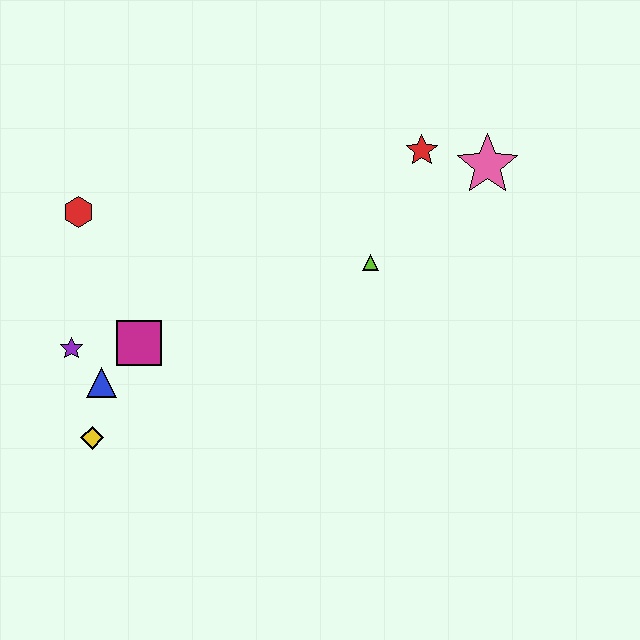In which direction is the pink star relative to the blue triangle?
The pink star is to the right of the blue triangle.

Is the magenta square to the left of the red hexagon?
No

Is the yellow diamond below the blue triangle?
Yes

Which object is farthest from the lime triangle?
The yellow diamond is farthest from the lime triangle.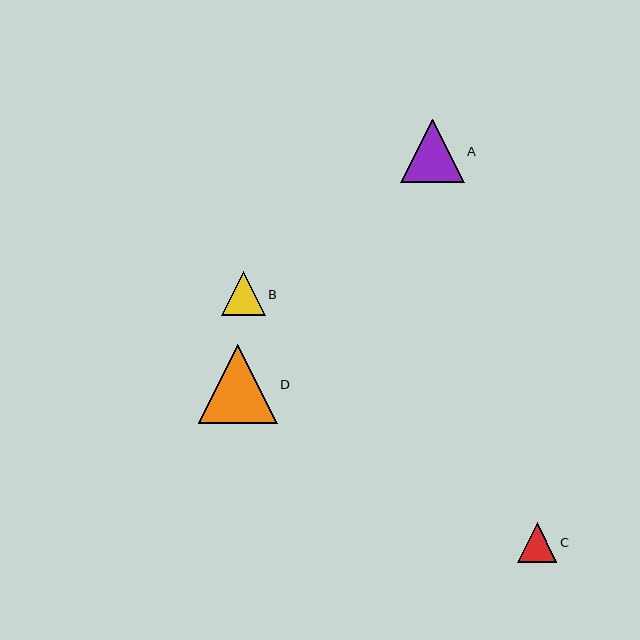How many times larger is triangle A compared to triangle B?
Triangle A is approximately 1.4 times the size of triangle B.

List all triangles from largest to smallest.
From largest to smallest: D, A, B, C.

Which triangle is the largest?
Triangle D is the largest with a size of approximately 78 pixels.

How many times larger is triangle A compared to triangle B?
Triangle A is approximately 1.4 times the size of triangle B.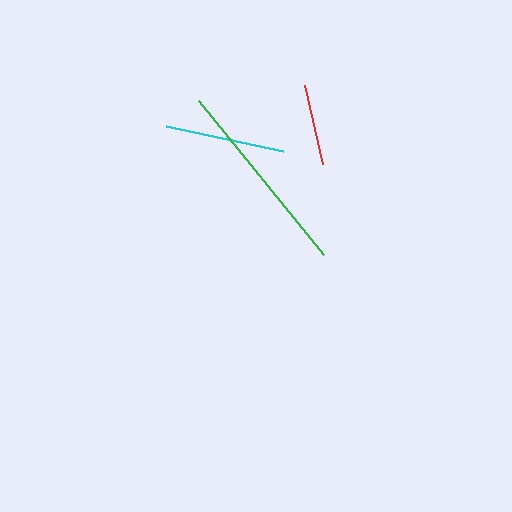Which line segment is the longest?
The green line is the longest at approximately 199 pixels.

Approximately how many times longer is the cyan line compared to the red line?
The cyan line is approximately 1.5 times the length of the red line.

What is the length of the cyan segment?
The cyan segment is approximately 119 pixels long.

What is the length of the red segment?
The red segment is approximately 81 pixels long.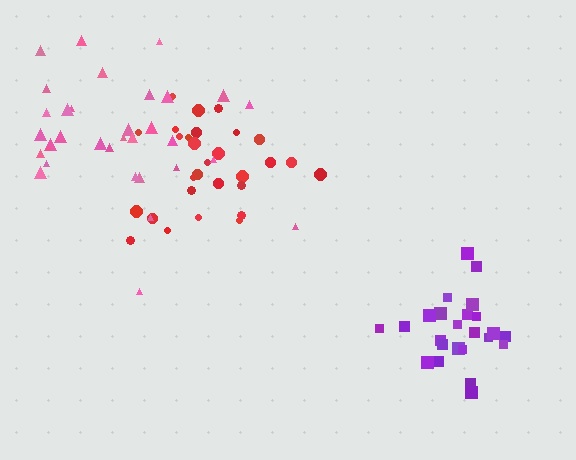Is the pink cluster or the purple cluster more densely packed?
Purple.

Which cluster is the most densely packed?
Purple.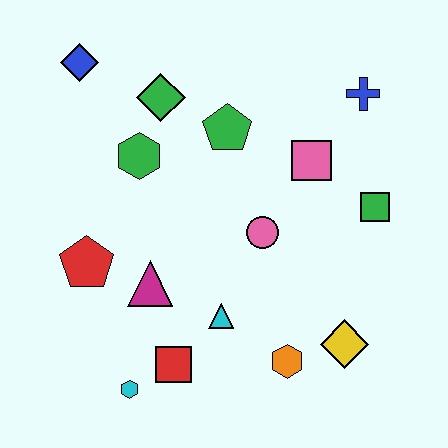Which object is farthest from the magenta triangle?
The blue cross is farthest from the magenta triangle.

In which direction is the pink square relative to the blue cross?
The pink square is below the blue cross.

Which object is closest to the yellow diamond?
The orange hexagon is closest to the yellow diamond.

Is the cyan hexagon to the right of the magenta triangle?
No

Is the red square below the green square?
Yes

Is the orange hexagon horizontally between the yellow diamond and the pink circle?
Yes